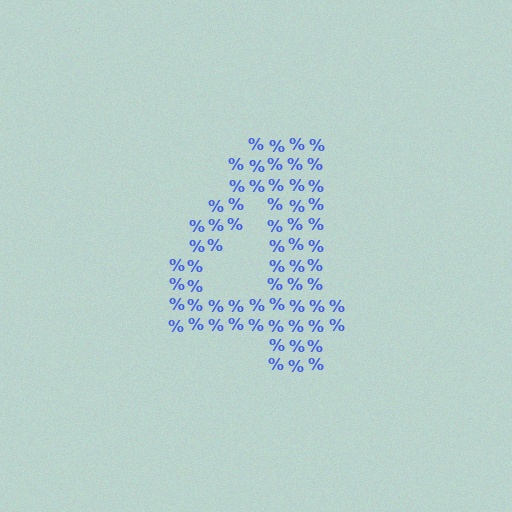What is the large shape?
The large shape is the digit 4.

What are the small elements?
The small elements are percent signs.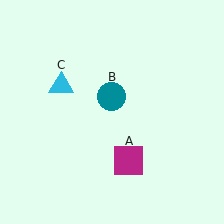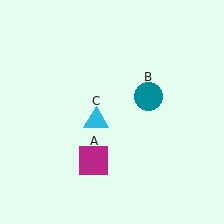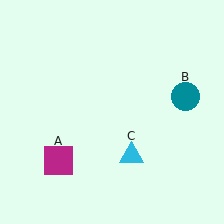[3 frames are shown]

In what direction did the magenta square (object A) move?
The magenta square (object A) moved left.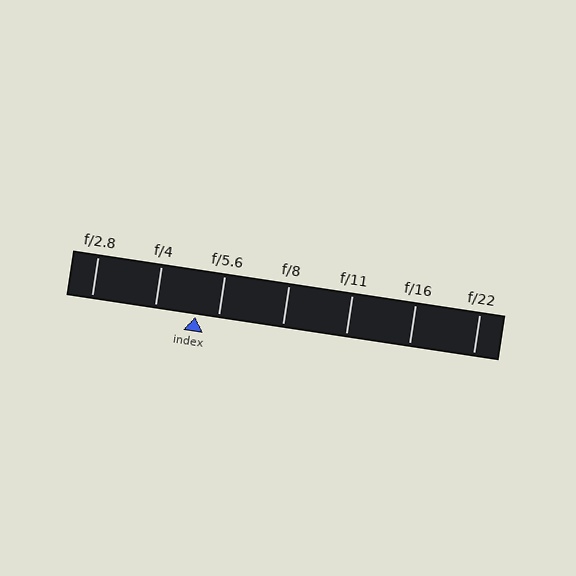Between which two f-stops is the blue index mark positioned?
The index mark is between f/4 and f/5.6.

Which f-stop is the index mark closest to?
The index mark is closest to f/5.6.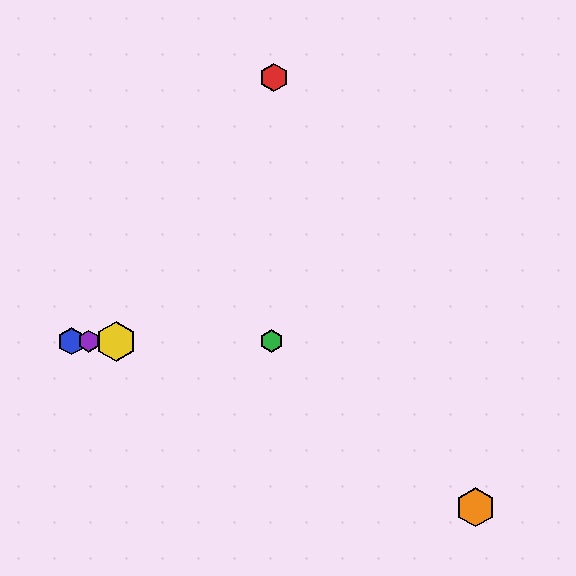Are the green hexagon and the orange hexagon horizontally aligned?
No, the green hexagon is at y≈341 and the orange hexagon is at y≈507.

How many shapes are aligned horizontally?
4 shapes (the blue hexagon, the green hexagon, the yellow hexagon, the purple hexagon) are aligned horizontally.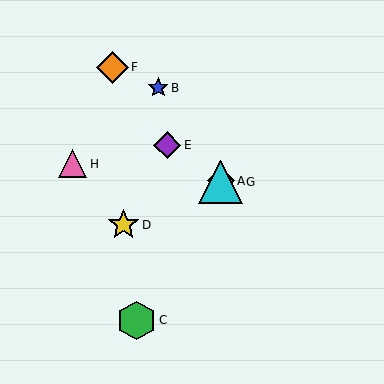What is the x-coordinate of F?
Object F is at x≈112.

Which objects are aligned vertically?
Objects A, G are aligned vertically.